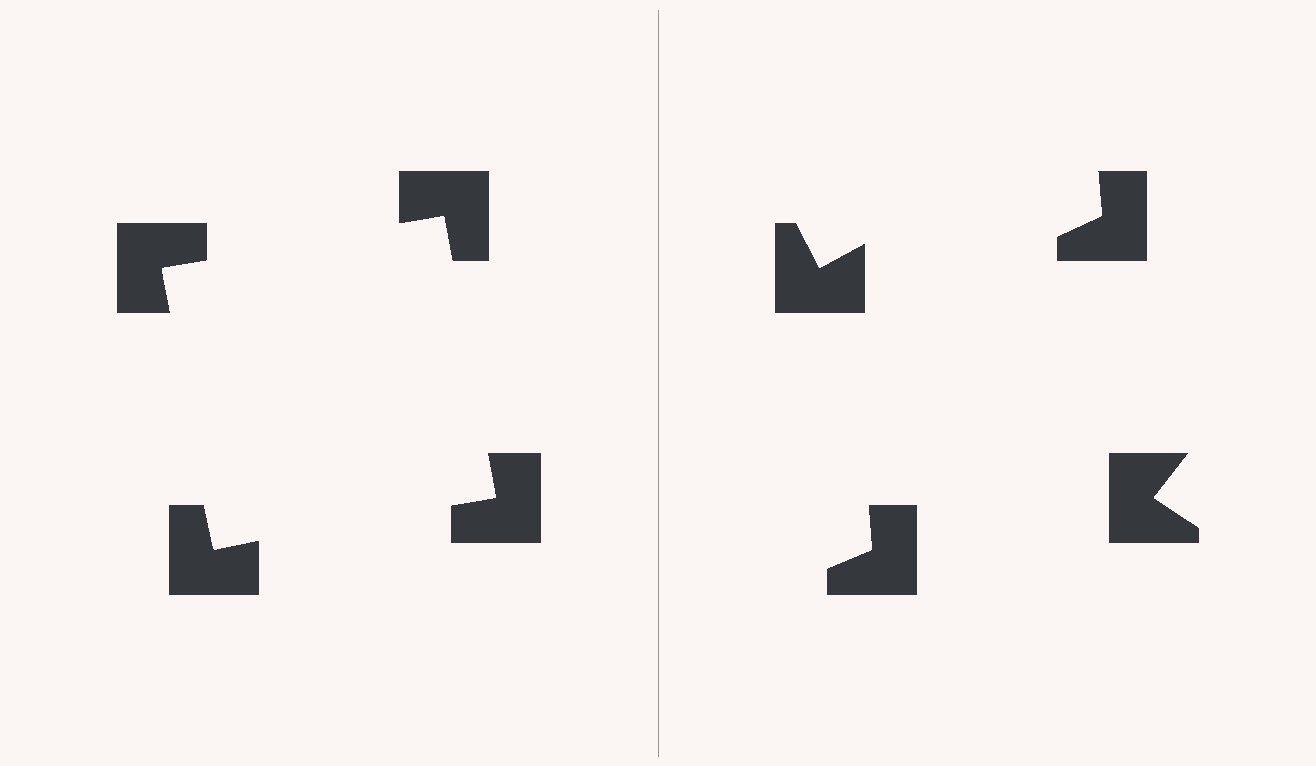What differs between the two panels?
The notched squares are positioned identically on both sides; only the wedge orientations differ. On the left they align to a square; on the right they are misaligned.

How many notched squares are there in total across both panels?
8 — 4 on each side.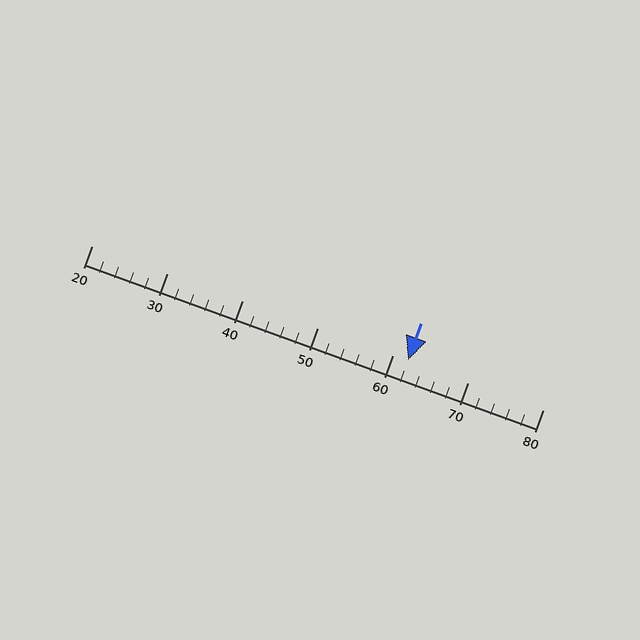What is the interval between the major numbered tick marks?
The major tick marks are spaced 10 units apart.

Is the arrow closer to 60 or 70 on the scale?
The arrow is closer to 60.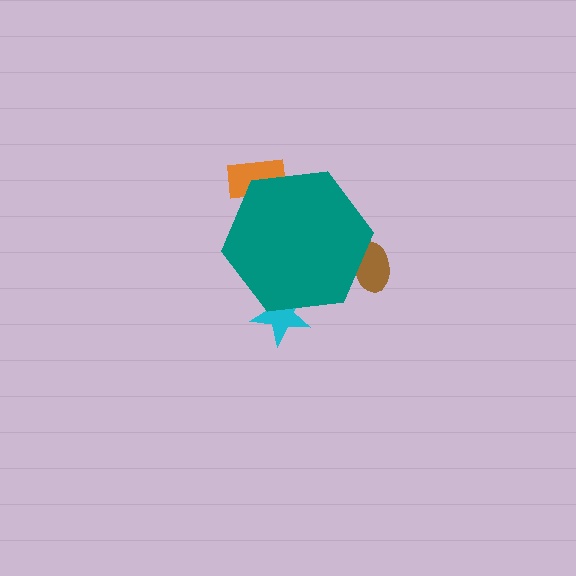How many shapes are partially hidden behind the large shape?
3 shapes are partially hidden.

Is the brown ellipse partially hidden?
Yes, the brown ellipse is partially hidden behind the teal hexagon.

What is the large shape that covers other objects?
A teal hexagon.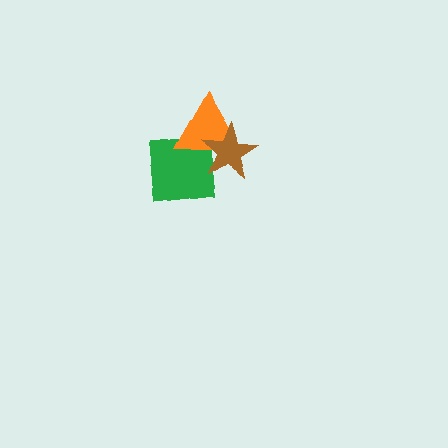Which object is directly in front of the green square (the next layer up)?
The orange triangle is directly in front of the green square.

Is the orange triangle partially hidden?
Yes, it is partially covered by another shape.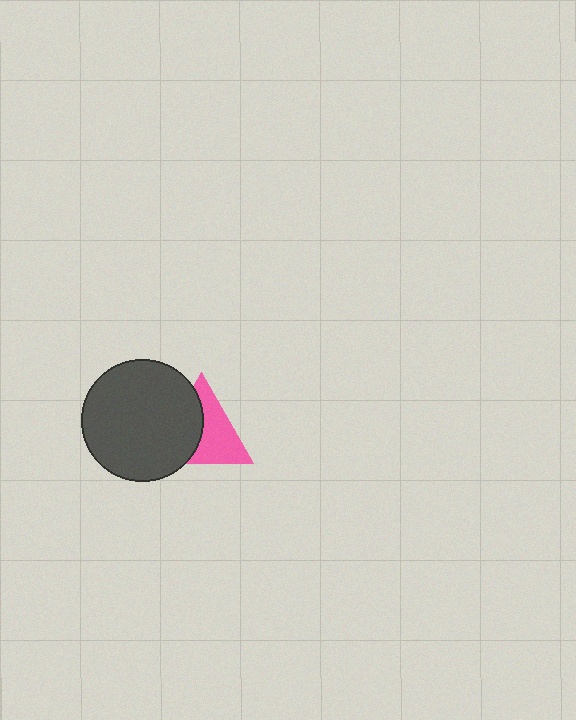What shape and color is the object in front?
The object in front is a dark gray circle.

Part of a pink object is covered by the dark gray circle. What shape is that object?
It is a triangle.